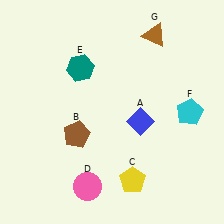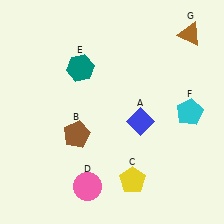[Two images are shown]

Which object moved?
The brown triangle (G) moved right.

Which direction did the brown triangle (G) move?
The brown triangle (G) moved right.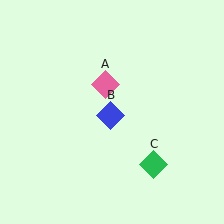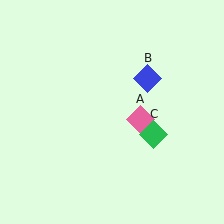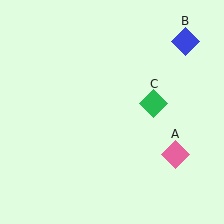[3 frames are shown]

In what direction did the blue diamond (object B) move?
The blue diamond (object B) moved up and to the right.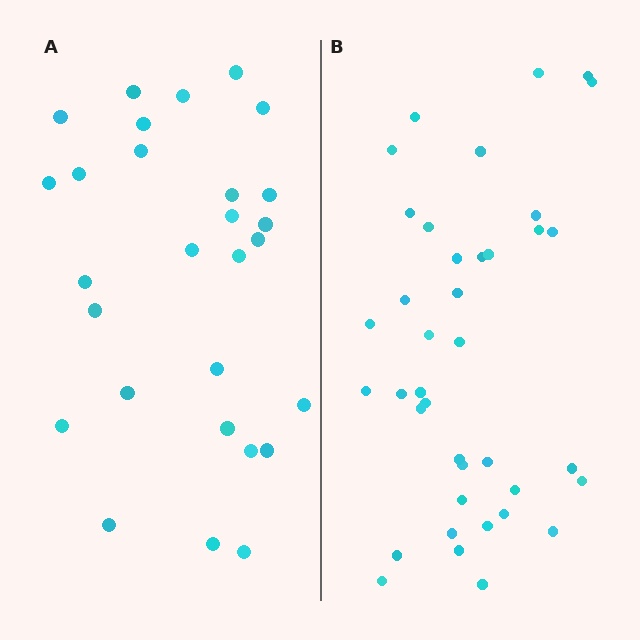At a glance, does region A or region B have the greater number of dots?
Region B (the right region) has more dots.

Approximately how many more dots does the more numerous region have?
Region B has roughly 12 or so more dots than region A.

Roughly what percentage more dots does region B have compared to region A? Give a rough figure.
About 40% more.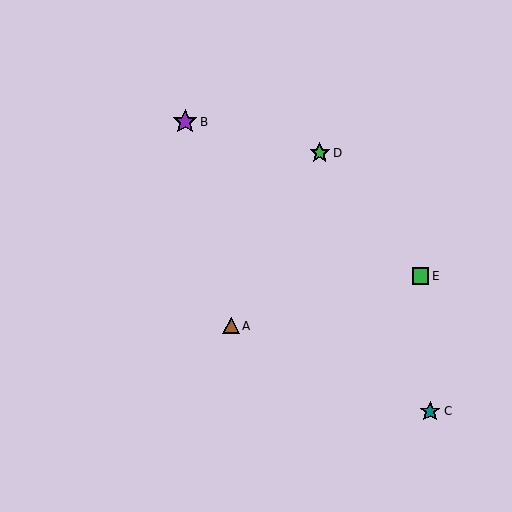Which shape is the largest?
The purple star (labeled B) is the largest.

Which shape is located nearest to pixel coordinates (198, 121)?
The purple star (labeled B) at (185, 122) is nearest to that location.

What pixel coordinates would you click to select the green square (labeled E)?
Click at (421, 276) to select the green square E.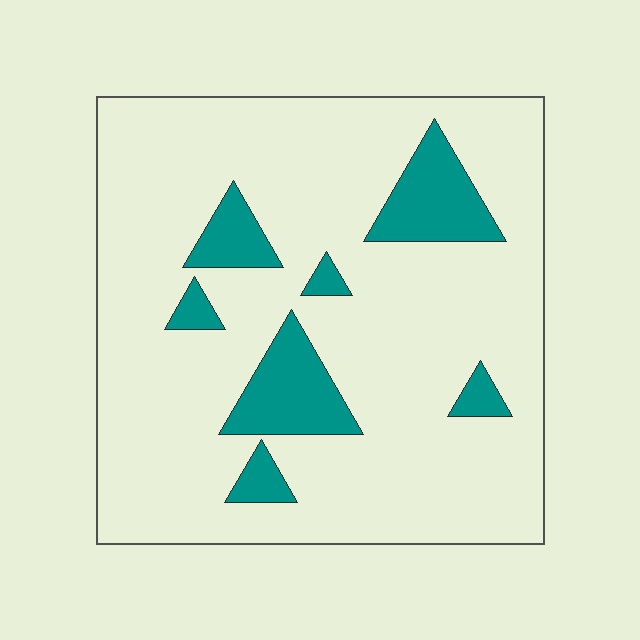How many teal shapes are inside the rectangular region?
7.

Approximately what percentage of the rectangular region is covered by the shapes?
Approximately 15%.